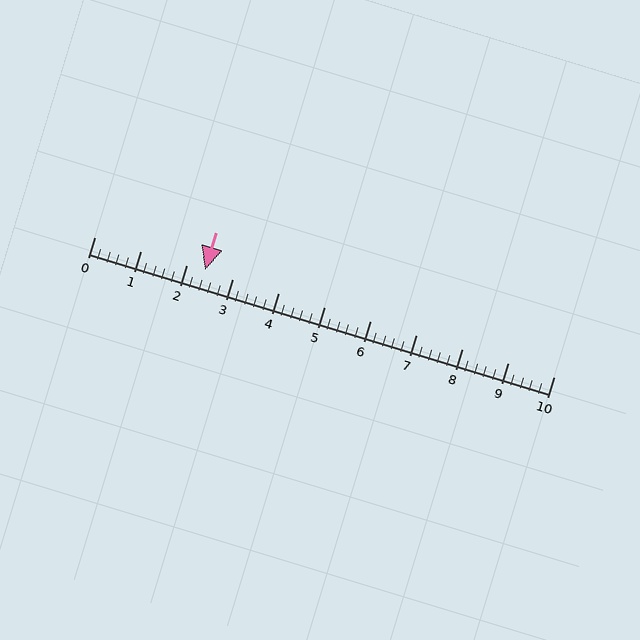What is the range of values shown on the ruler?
The ruler shows values from 0 to 10.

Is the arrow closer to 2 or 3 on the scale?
The arrow is closer to 2.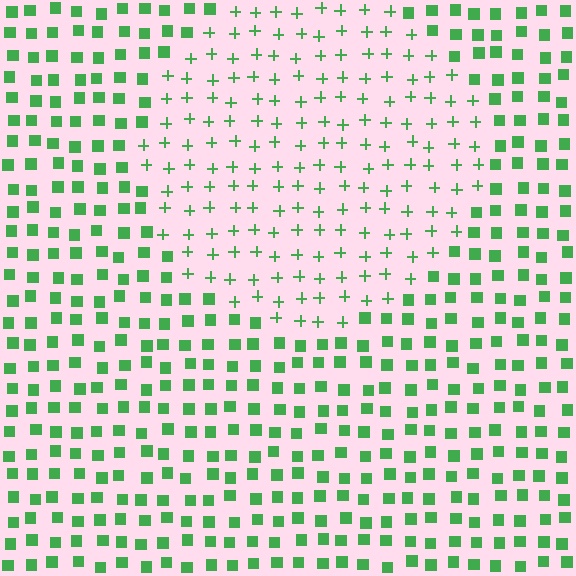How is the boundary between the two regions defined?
The boundary is defined by a change in element shape: plus signs inside vs. squares outside. All elements share the same color and spacing.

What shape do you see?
I see a circle.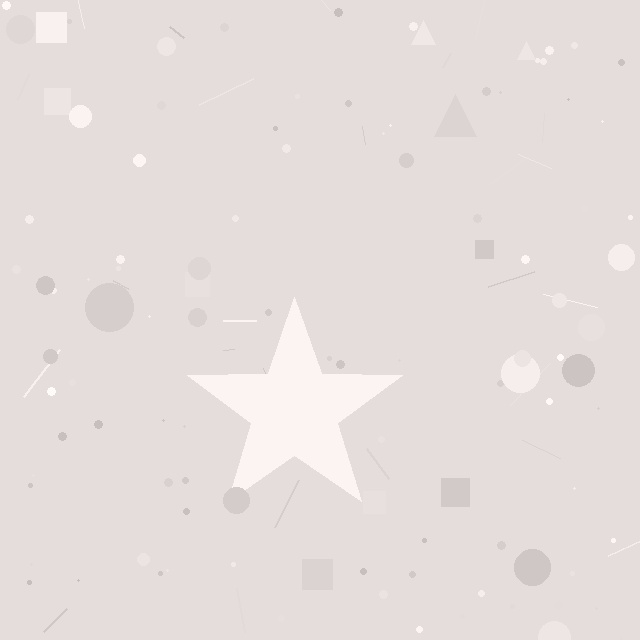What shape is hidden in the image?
A star is hidden in the image.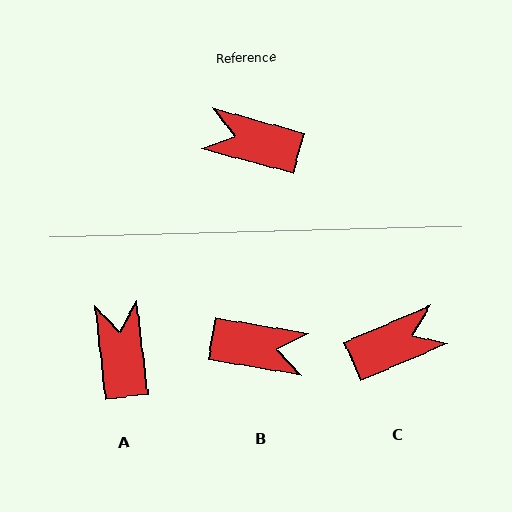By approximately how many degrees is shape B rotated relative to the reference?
Approximately 174 degrees clockwise.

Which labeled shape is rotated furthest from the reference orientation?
B, about 174 degrees away.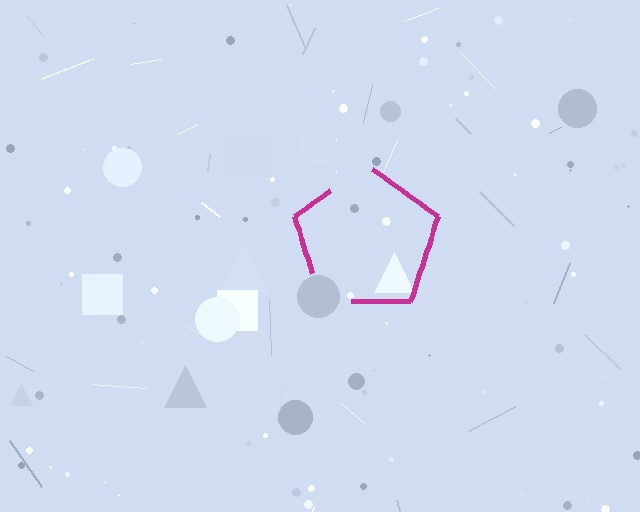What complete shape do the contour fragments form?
The contour fragments form a pentagon.